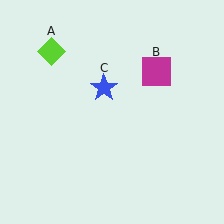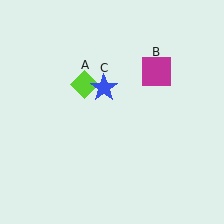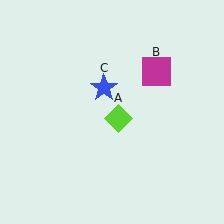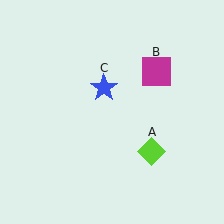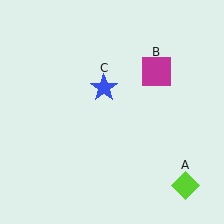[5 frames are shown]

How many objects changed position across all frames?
1 object changed position: lime diamond (object A).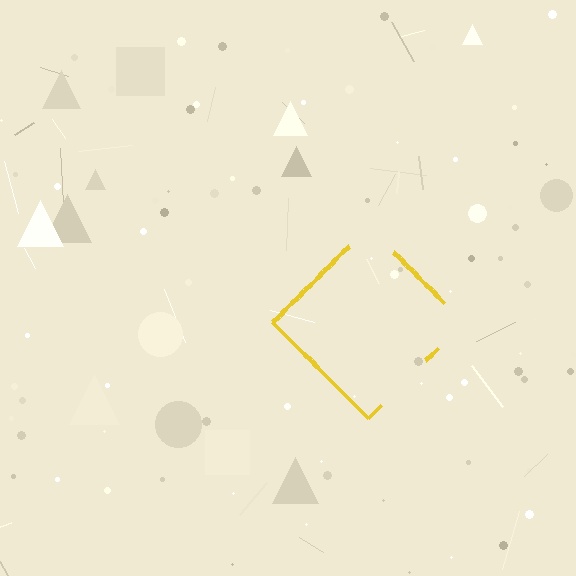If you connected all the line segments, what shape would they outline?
They would outline a diamond.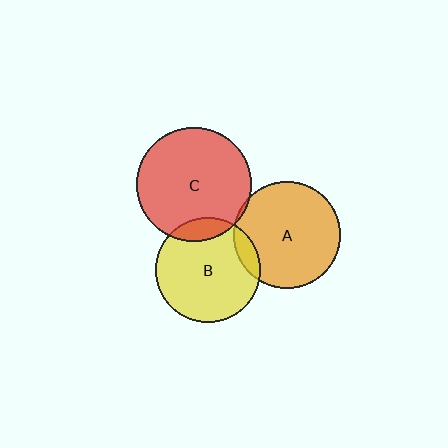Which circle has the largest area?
Circle C (red).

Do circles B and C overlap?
Yes.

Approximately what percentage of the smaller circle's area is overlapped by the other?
Approximately 10%.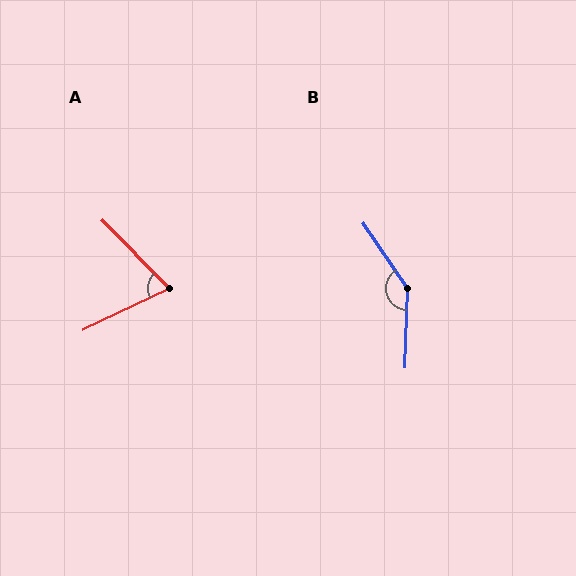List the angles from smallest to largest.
A (71°), B (144°).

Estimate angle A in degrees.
Approximately 71 degrees.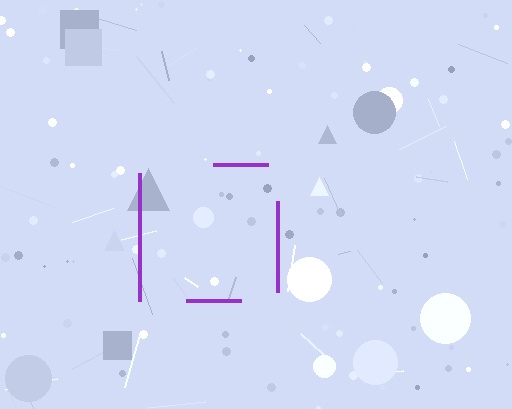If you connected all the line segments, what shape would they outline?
They would outline a square.